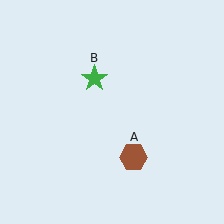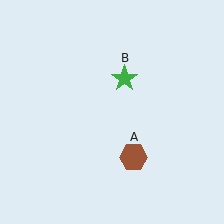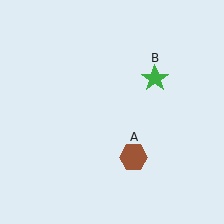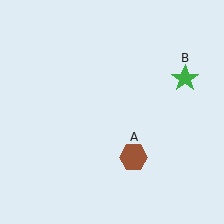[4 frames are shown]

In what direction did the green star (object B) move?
The green star (object B) moved right.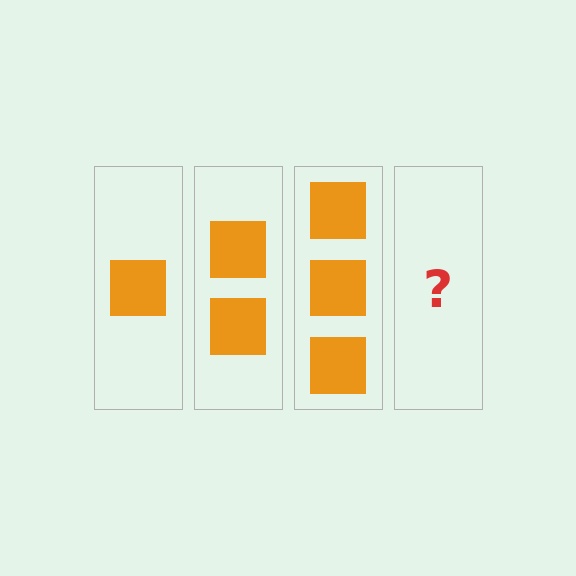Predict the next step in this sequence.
The next step is 4 squares.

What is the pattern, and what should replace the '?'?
The pattern is that each step adds one more square. The '?' should be 4 squares.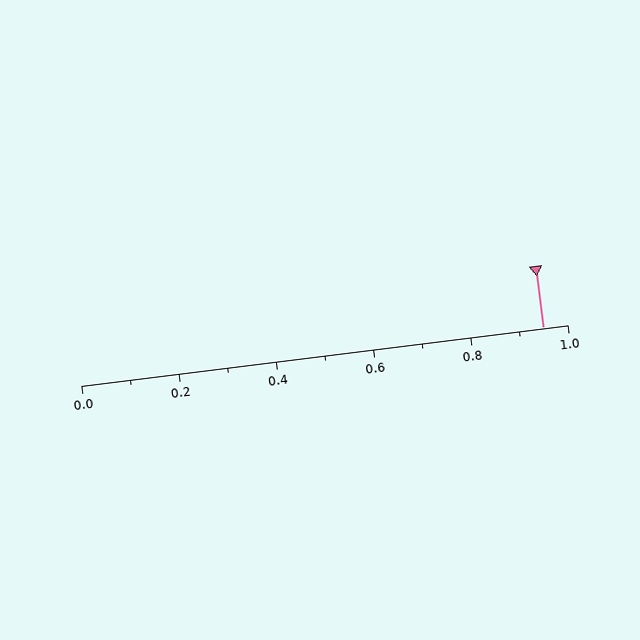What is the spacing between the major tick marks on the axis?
The major ticks are spaced 0.2 apart.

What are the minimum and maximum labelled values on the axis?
The axis runs from 0.0 to 1.0.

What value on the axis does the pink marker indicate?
The marker indicates approximately 0.95.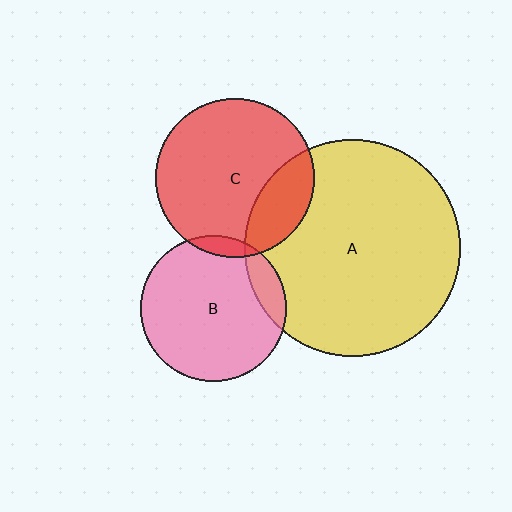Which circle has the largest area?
Circle A (yellow).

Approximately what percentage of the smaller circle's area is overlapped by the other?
Approximately 5%.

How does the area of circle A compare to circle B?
Approximately 2.2 times.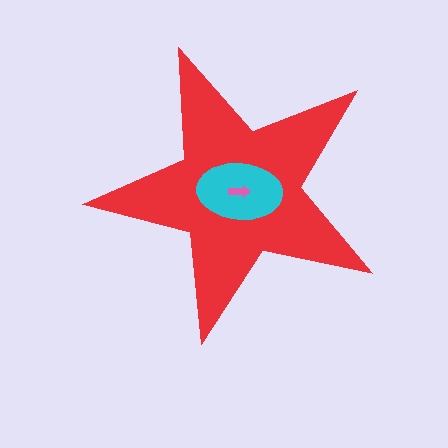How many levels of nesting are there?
3.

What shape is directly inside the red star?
The cyan ellipse.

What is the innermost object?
The pink arrow.